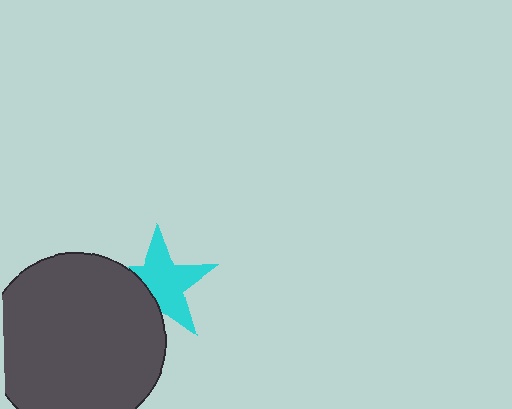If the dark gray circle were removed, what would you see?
You would see the complete cyan star.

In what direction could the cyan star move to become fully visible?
The cyan star could move right. That would shift it out from behind the dark gray circle entirely.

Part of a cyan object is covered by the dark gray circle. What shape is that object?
It is a star.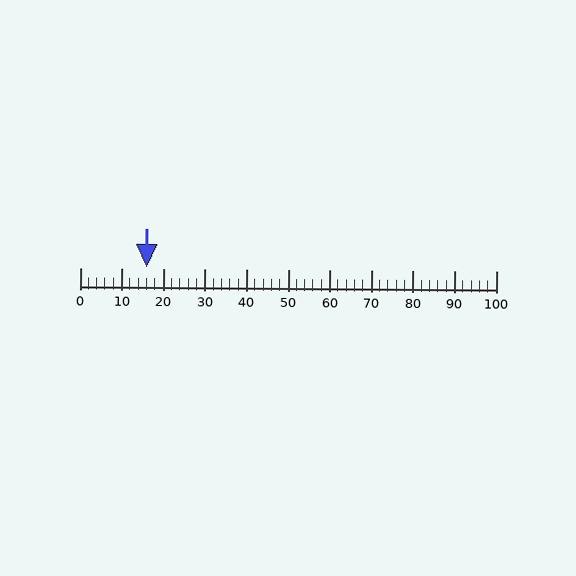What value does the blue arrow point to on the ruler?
The blue arrow points to approximately 16.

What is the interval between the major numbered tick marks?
The major tick marks are spaced 10 units apart.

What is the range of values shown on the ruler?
The ruler shows values from 0 to 100.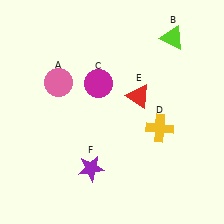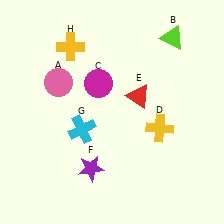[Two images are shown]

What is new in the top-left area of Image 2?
A yellow cross (H) was added in the top-left area of Image 2.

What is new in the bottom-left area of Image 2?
A cyan cross (G) was added in the bottom-left area of Image 2.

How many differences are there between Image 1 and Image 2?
There are 2 differences between the two images.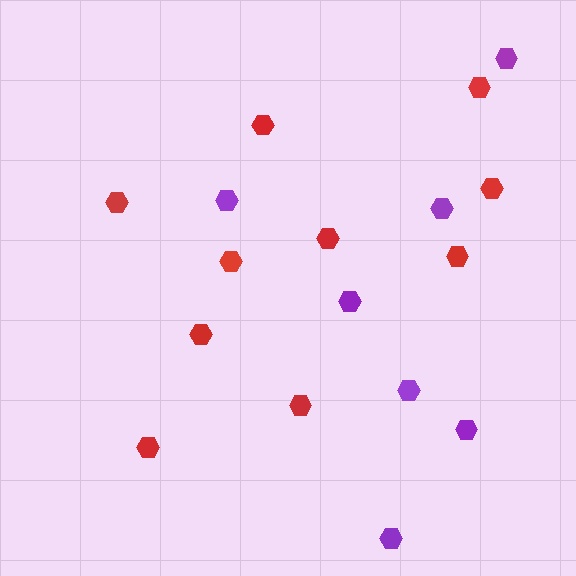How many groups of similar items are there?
There are 2 groups: one group of purple hexagons (7) and one group of red hexagons (10).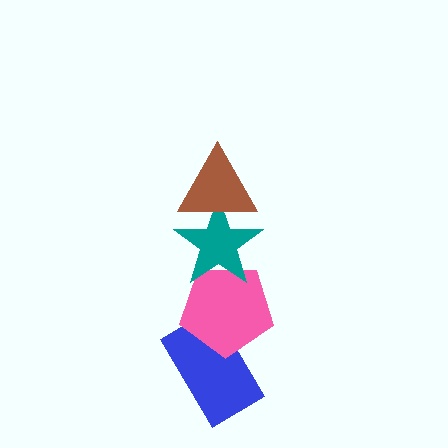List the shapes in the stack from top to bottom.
From top to bottom: the brown triangle, the teal star, the pink pentagon, the blue rectangle.